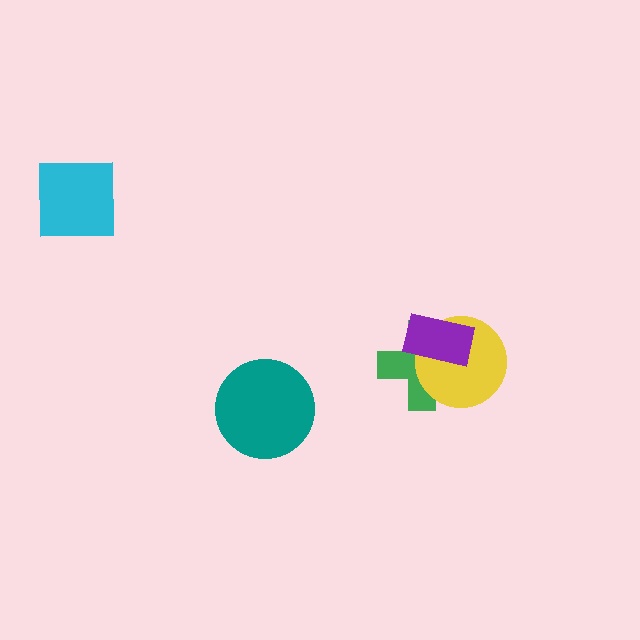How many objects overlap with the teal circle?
0 objects overlap with the teal circle.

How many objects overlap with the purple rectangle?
2 objects overlap with the purple rectangle.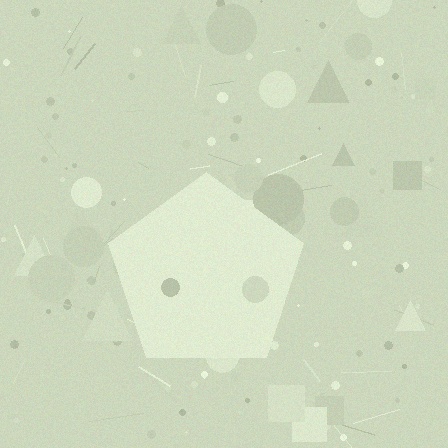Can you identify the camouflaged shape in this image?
The camouflaged shape is a pentagon.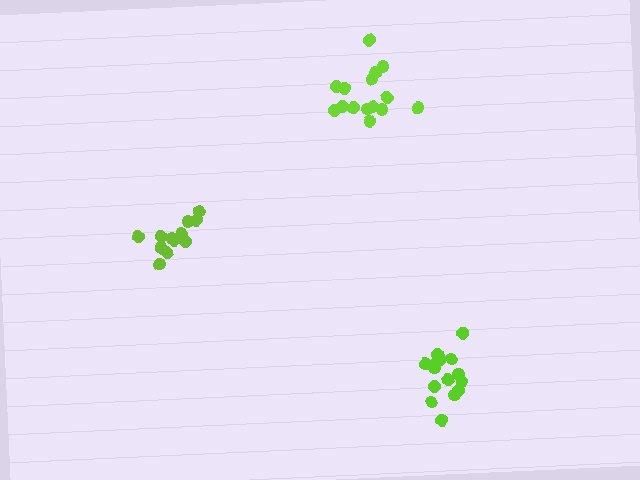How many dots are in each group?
Group 1: 12 dots, Group 2: 15 dots, Group 3: 15 dots (42 total).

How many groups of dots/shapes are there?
There are 3 groups.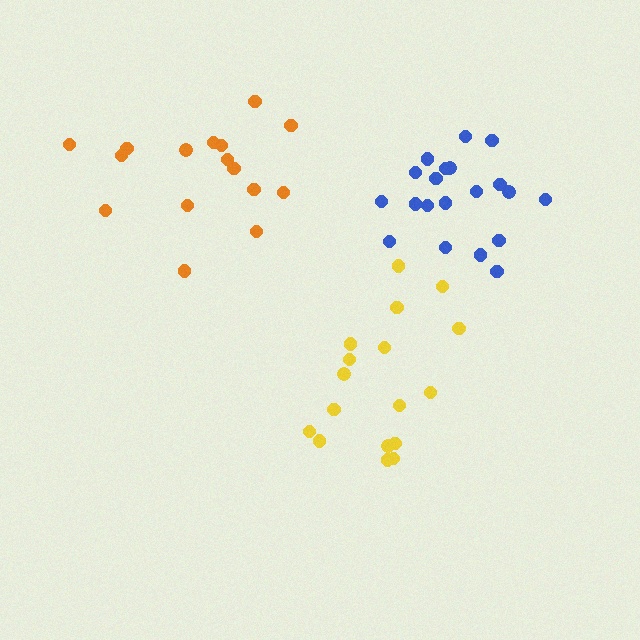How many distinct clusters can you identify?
There are 3 distinct clusters.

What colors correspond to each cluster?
The clusters are colored: blue, yellow, orange.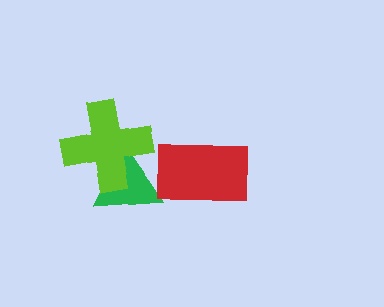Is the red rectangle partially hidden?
No, no other shape covers it.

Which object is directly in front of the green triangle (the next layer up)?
The lime cross is directly in front of the green triangle.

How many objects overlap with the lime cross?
1 object overlaps with the lime cross.